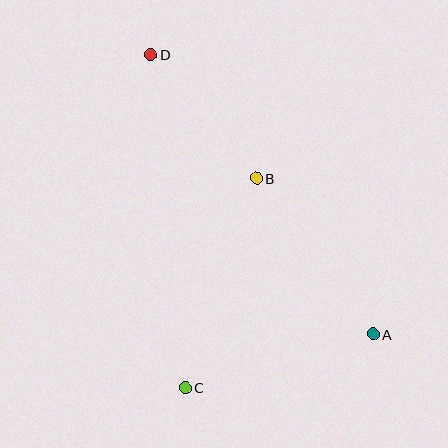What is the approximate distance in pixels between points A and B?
The distance between A and B is approximately 195 pixels.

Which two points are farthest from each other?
Points A and D are farthest from each other.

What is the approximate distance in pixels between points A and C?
The distance between A and C is approximately 196 pixels.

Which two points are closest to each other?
Points B and D are closest to each other.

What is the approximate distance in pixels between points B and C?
The distance between B and C is approximately 221 pixels.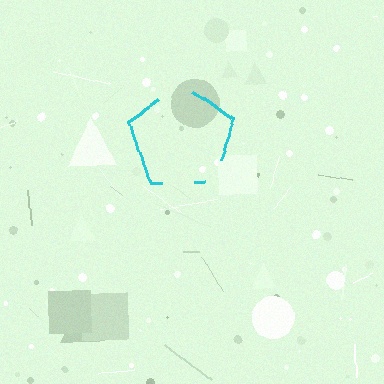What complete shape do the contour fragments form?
The contour fragments form a pentagon.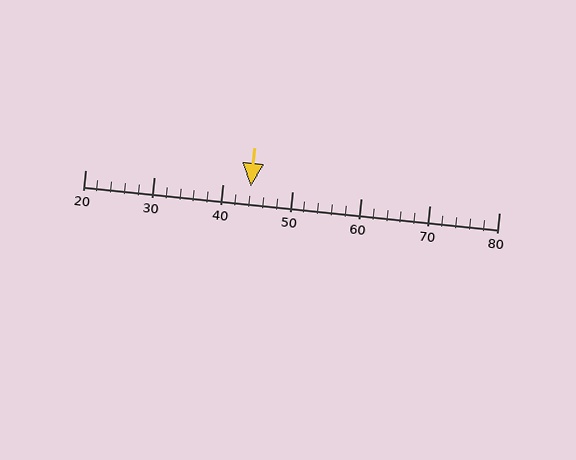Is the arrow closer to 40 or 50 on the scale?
The arrow is closer to 40.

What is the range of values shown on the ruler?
The ruler shows values from 20 to 80.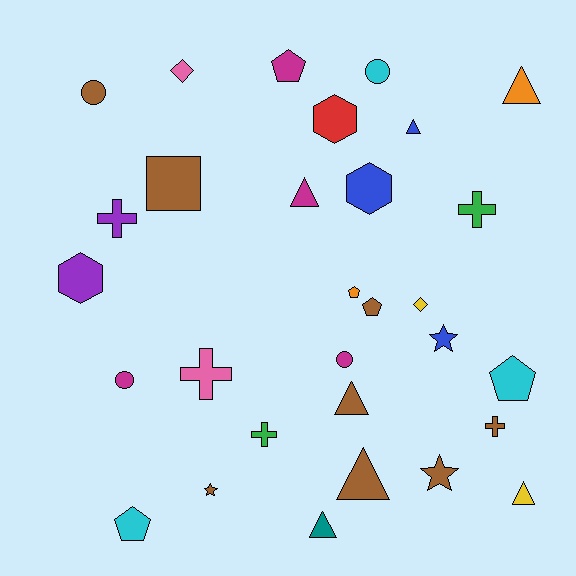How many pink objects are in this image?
There are 2 pink objects.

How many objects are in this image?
There are 30 objects.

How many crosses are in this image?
There are 5 crosses.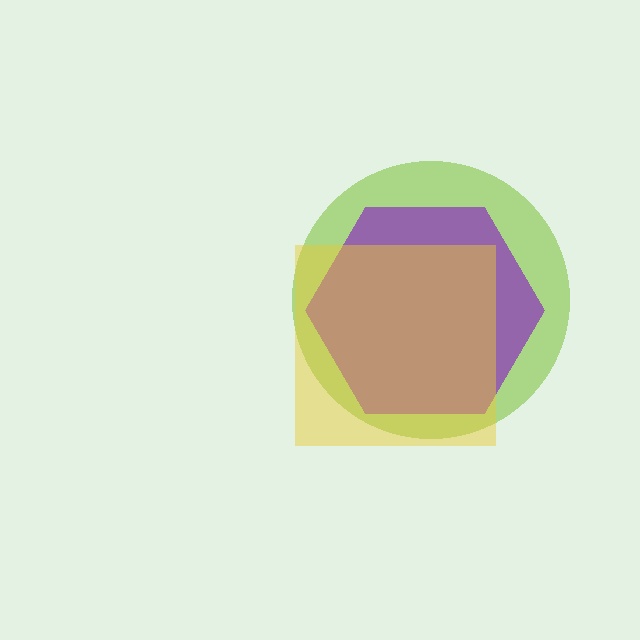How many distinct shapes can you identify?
There are 3 distinct shapes: a lime circle, a purple hexagon, a yellow square.